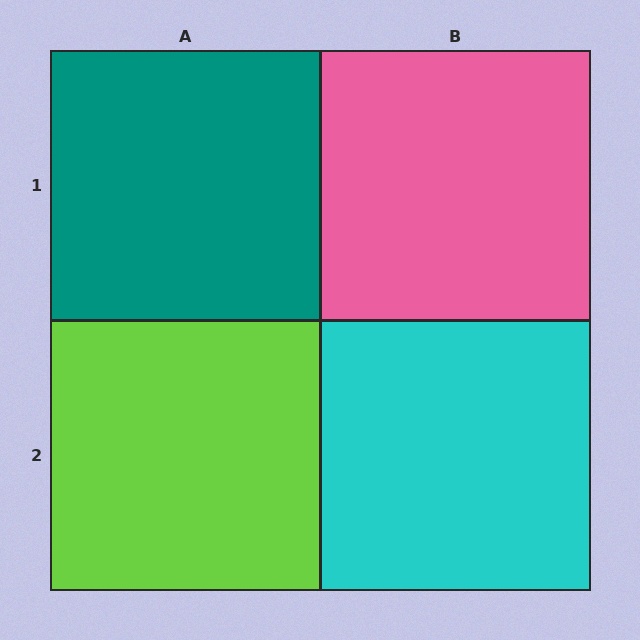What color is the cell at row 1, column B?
Pink.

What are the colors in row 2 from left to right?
Lime, cyan.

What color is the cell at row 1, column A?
Teal.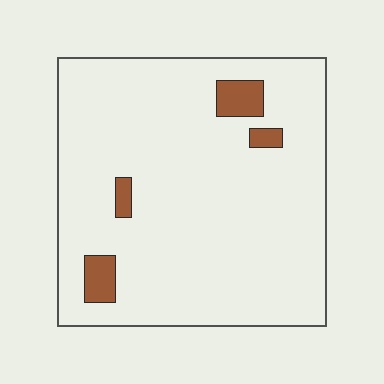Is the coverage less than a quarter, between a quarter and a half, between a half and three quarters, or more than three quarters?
Less than a quarter.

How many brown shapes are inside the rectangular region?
4.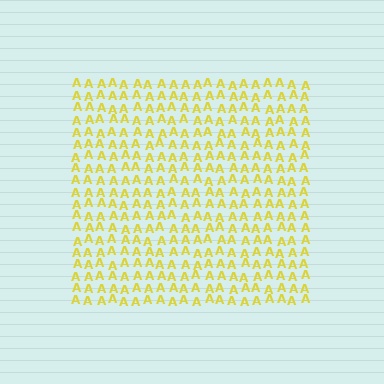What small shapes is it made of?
It is made of small letter A's.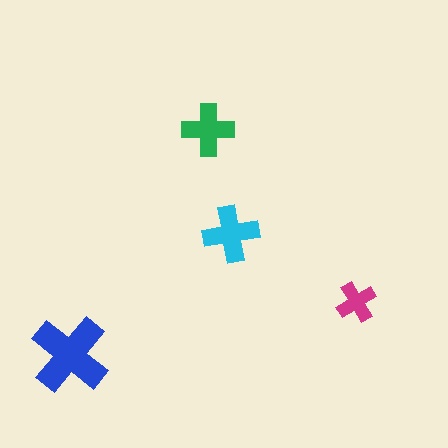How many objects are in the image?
There are 4 objects in the image.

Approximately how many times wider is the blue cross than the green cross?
About 1.5 times wider.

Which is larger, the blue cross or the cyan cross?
The blue one.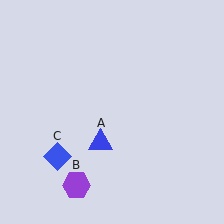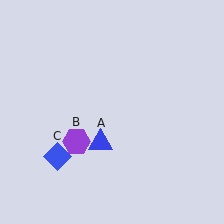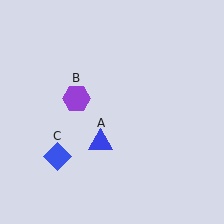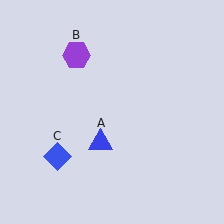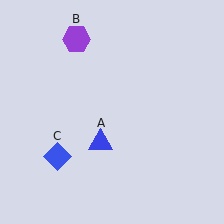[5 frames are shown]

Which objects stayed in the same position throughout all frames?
Blue triangle (object A) and blue diamond (object C) remained stationary.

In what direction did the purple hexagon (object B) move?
The purple hexagon (object B) moved up.